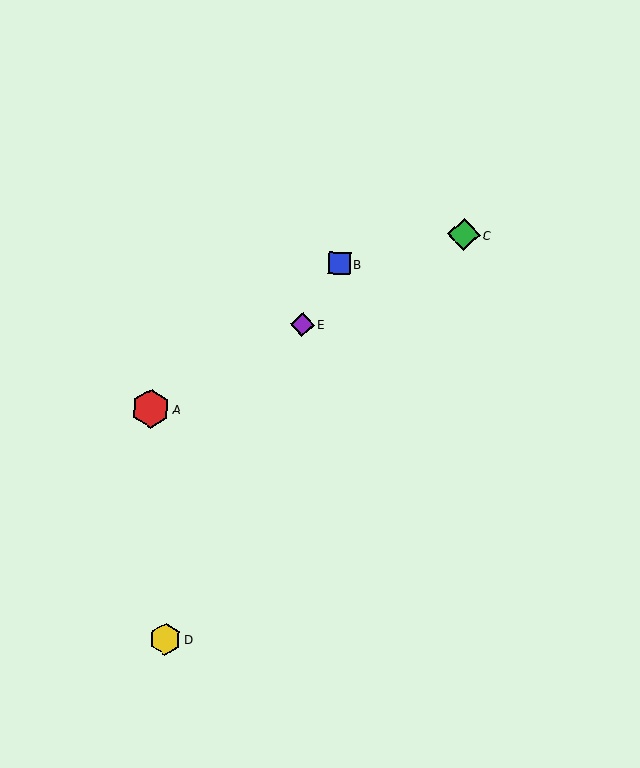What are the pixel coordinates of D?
Object D is at (165, 639).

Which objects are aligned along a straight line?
Objects A, C, E are aligned along a straight line.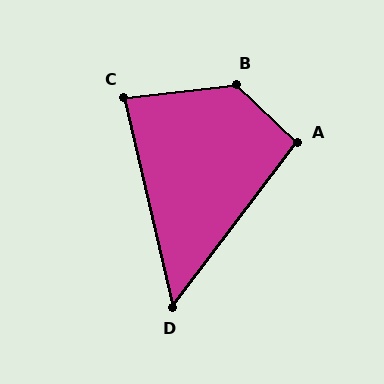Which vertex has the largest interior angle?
B, at approximately 130 degrees.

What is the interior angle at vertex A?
Approximately 97 degrees (obtuse).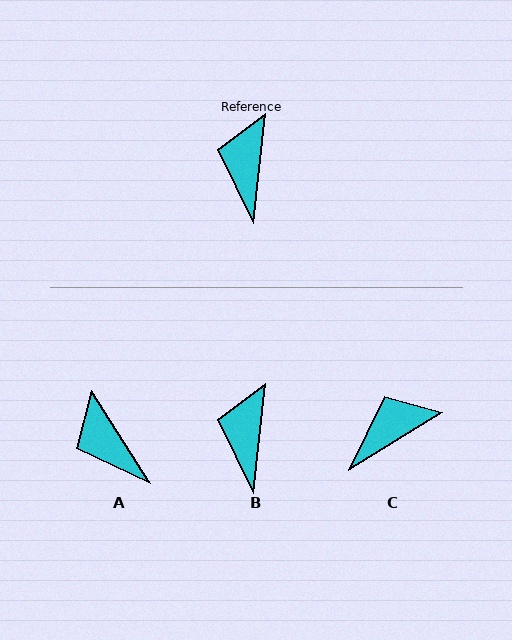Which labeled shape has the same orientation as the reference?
B.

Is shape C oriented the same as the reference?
No, it is off by about 53 degrees.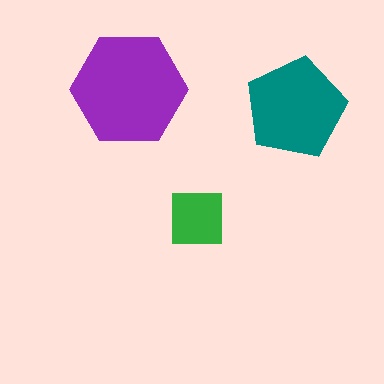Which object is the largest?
The purple hexagon.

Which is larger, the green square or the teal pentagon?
The teal pentagon.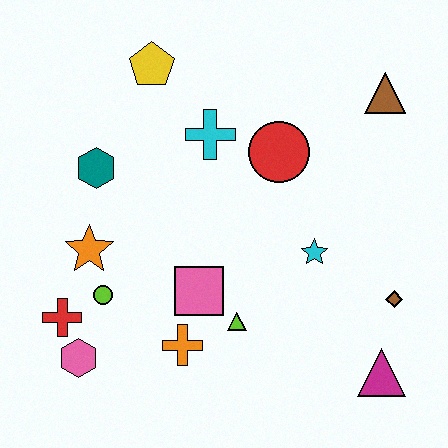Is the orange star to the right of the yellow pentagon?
No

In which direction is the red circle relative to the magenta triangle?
The red circle is above the magenta triangle.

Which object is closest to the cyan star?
The brown diamond is closest to the cyan star.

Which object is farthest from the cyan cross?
The magenta triangle is farthest from the cyan cross.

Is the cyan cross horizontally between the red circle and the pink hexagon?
Yes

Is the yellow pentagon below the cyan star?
No